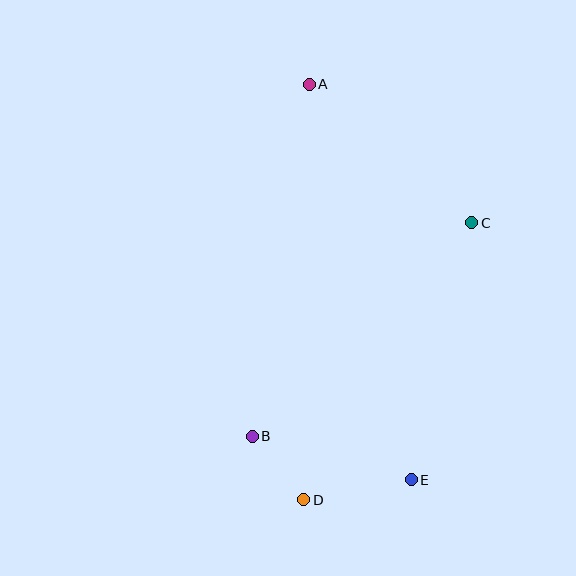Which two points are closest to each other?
Points B and D are closest to each other.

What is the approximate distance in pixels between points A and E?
The distance between A and E is approximately 409 pixels.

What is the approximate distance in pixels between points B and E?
The distance between B and E is approximately 165 pixels.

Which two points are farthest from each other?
Points A and D are farthest from each other.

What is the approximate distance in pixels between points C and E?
The distance between C and E is approximately 264 pixels.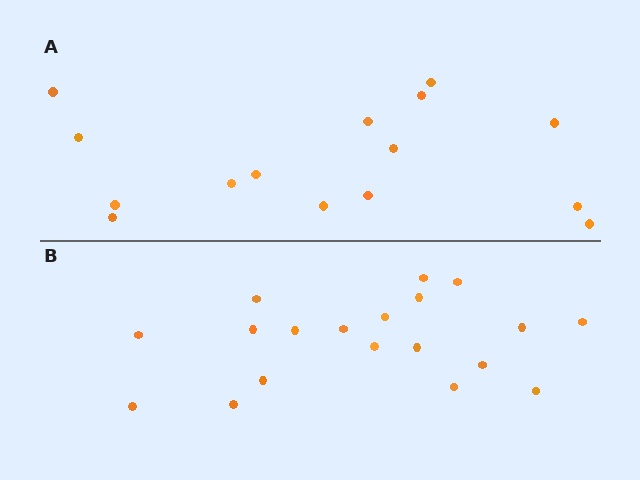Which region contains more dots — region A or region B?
Region B (the bottom region) has more dots.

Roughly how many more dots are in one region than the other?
Region B has about 4 more dots than region A.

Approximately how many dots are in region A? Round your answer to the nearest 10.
About 20 dots. (The exact count is 15, which rounds to 20.)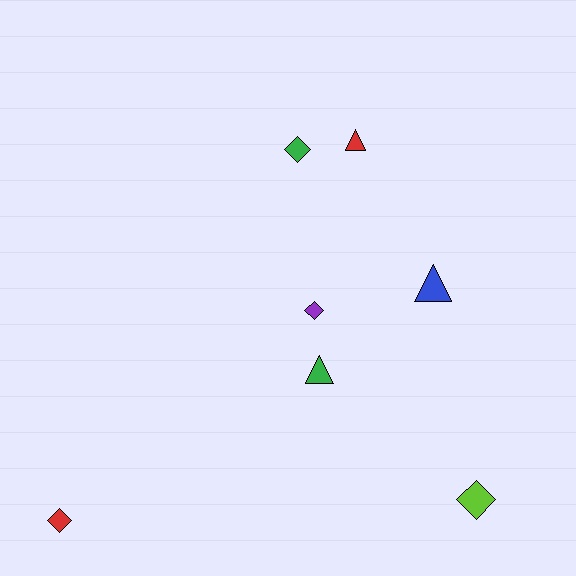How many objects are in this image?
There are 7 objects.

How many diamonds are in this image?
There are 4 diamonds.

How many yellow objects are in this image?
There are no yellow objects.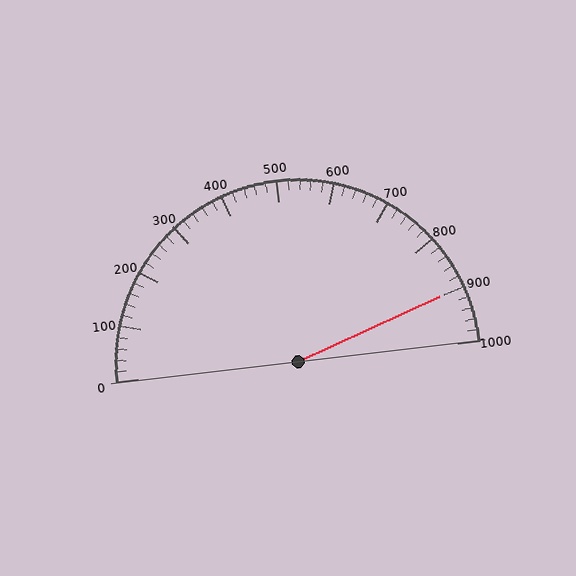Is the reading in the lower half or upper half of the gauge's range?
The reading is in the upper half of the range (0 to 1000).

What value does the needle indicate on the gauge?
The needle indicates approximately 900.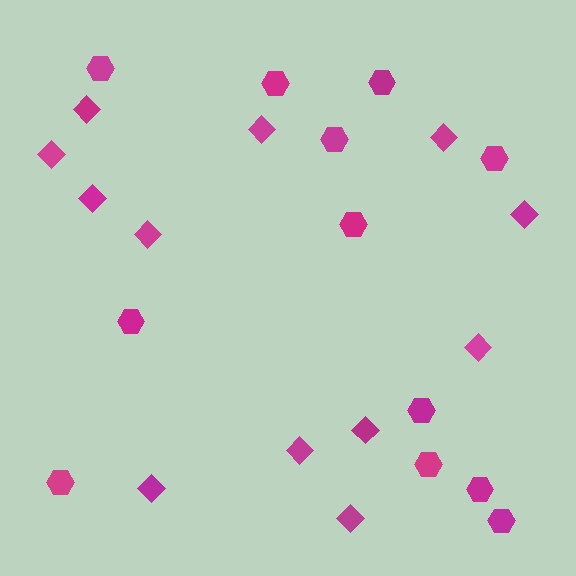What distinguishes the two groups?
There are 2 groups: one group of diamonds (12) and one group of hexagons (12).